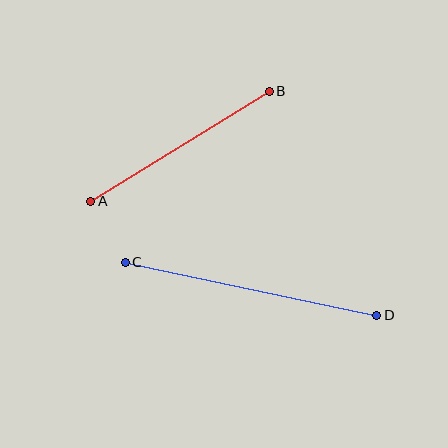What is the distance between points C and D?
The distance is approximately 257 pixels.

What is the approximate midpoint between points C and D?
The midpoint is at approximately (251, 289) pixels.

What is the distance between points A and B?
The distance is approximately 210 pixels.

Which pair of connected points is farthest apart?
Points C and D are farthest apart.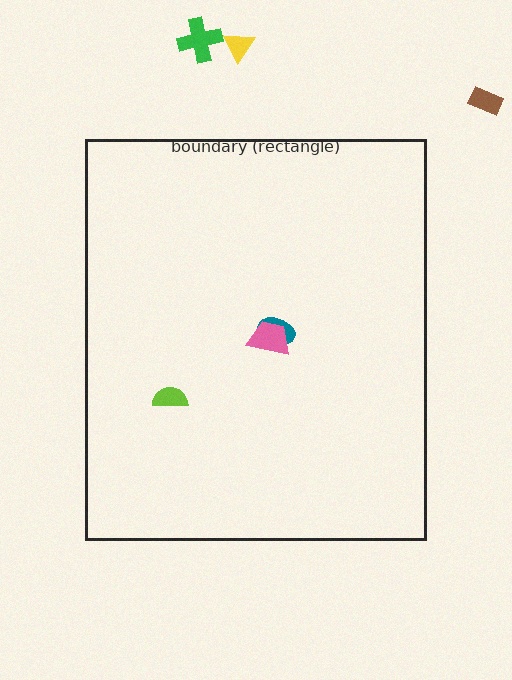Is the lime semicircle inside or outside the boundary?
Inside.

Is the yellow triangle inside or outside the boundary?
Outside.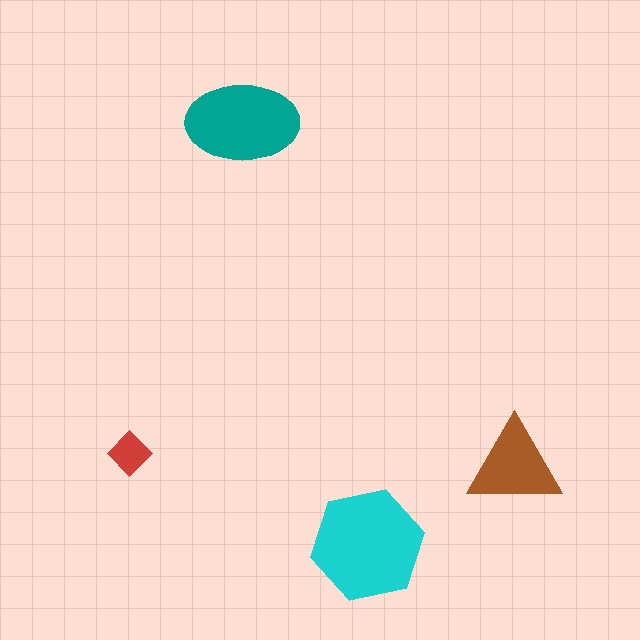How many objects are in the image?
There are 4 objects in the image.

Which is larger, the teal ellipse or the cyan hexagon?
The cyan hexagon.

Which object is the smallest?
The red diamond.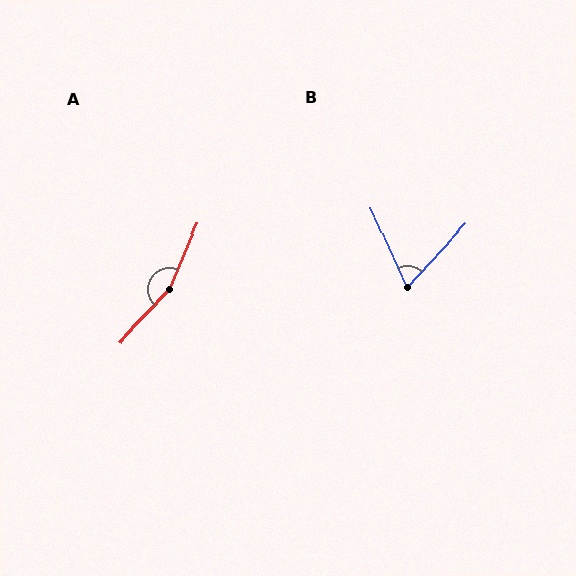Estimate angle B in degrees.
Approximately 67 degrees.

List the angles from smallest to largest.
B (67°), A (160°).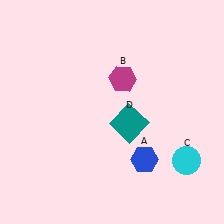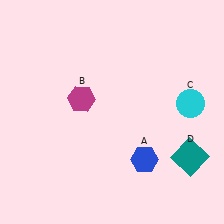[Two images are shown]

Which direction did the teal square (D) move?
The teal square (D) moved right.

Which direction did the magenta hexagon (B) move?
The magenta hexagon (B) moved left.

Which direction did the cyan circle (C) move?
The cyan circle (C) moved up.